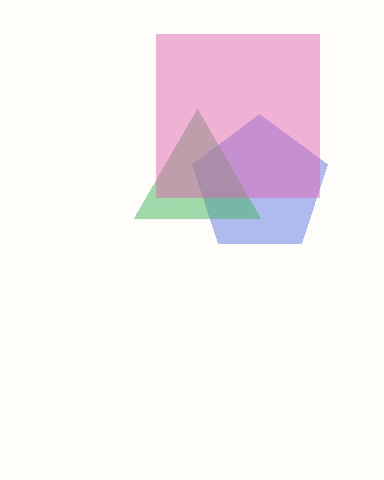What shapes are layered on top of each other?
The layered shapes are: a blue pentagon, a green triangle, a pink square.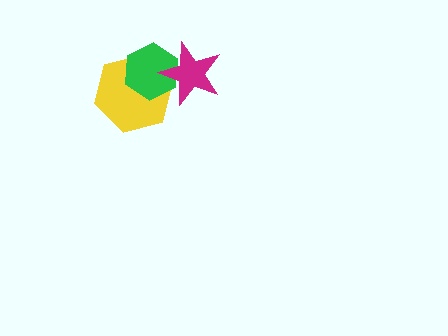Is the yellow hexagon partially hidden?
Yes, it is partially covered by another shape.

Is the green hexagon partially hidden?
Yes, it is partially covered by another shape.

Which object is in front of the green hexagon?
The magenta star is in front of the green hexagon.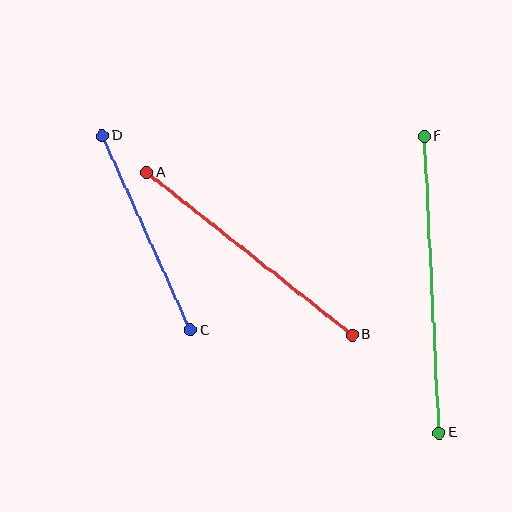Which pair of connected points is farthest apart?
Points E and F are farthest apart.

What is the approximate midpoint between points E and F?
The midpoint is at approximately (432, 284) pixels.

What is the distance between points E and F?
The distance is approximately 297 pixels.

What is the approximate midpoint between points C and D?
The midpoint is at approximately (146, 233) pixels.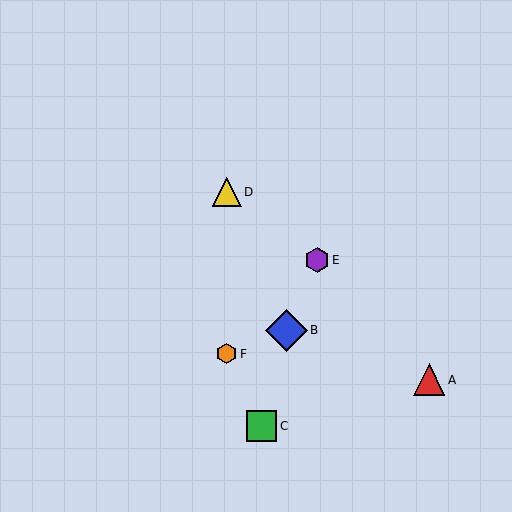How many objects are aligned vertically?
2 objects (D, F) are aligned vertically.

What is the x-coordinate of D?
Object D is at x≈227.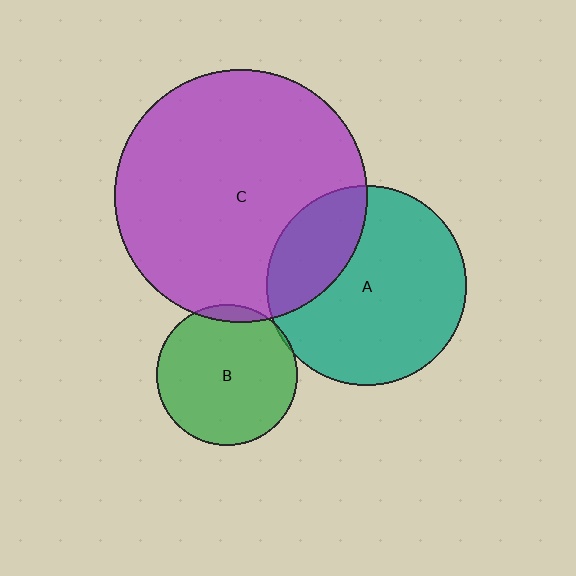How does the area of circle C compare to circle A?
Approximately 1.6 times.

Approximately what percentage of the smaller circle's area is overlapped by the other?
Approximately 5%.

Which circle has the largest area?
Circle C (purple).